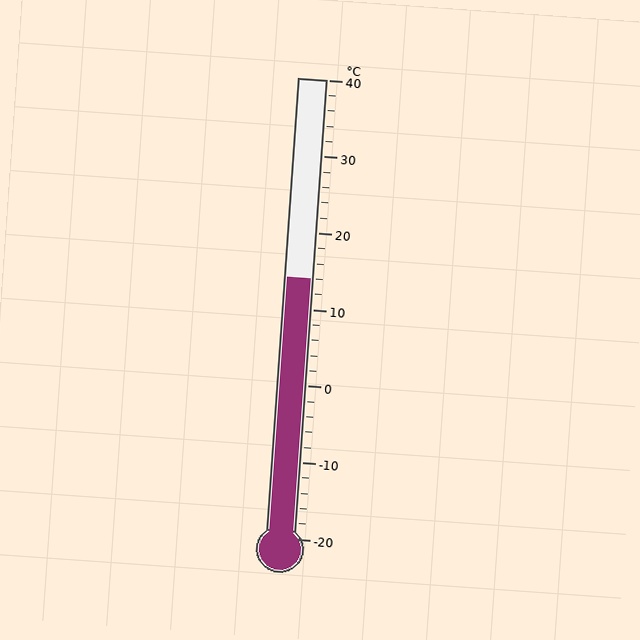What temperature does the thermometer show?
The thermometer shows approximately 14°C.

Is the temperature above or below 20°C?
The temperature is below 20°C.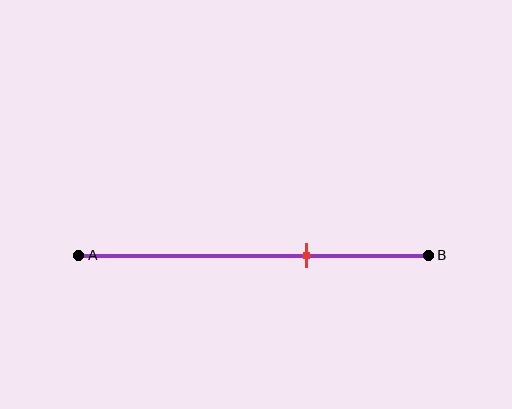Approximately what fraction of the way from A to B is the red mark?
The red mark is approximately 65% of the way from A to B.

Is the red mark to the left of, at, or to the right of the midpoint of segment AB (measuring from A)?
The red mark is to the right of the midpoint of segment AB.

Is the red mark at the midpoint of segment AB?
No, the mark is at about 65% from A, not at the 50% midpoint.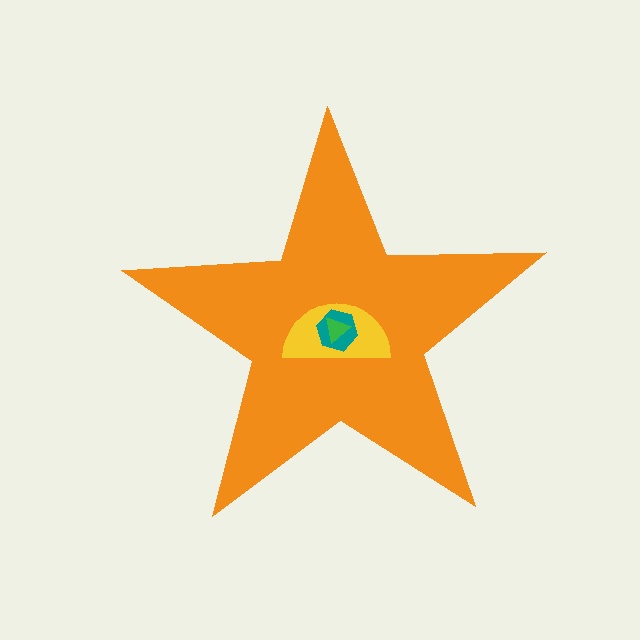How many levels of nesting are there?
4.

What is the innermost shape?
The green triangle.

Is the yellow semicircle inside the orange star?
Yes.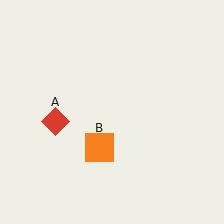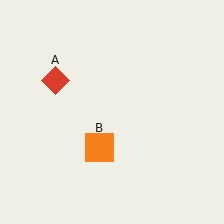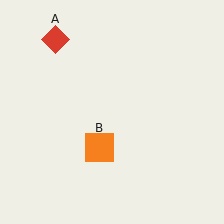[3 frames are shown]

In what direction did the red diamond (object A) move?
The red diamond (object A) moved up.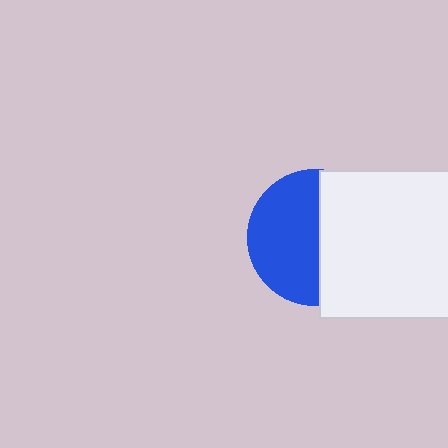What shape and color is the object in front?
The object in front is a white square.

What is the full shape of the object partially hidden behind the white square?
The partially hidden object is a blue circle.